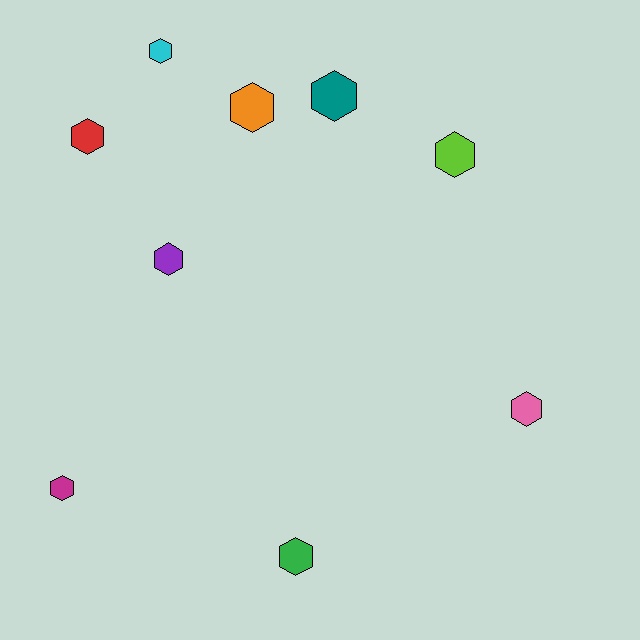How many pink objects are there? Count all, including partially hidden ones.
There is 1 pink object.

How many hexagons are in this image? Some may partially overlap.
There are 9 hexagons.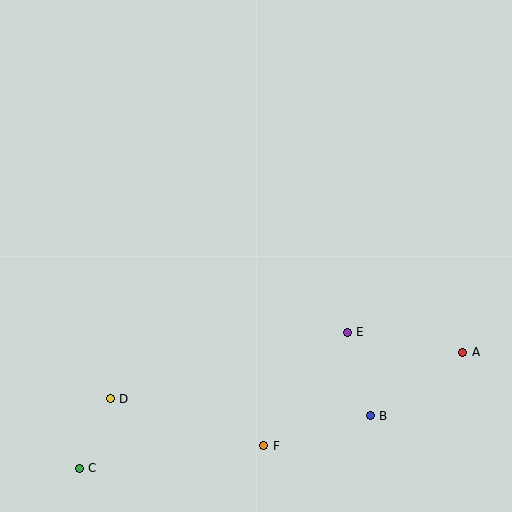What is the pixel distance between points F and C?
The distance between F and C is 186 pixels.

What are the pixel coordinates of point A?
Point A is at (463, 352).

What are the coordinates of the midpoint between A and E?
The midpoint between A and E is at (405, 342).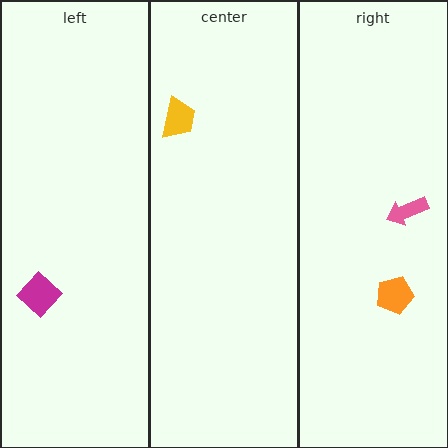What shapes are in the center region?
The yellow trapezoid.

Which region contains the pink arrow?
The right region.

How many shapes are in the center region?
1.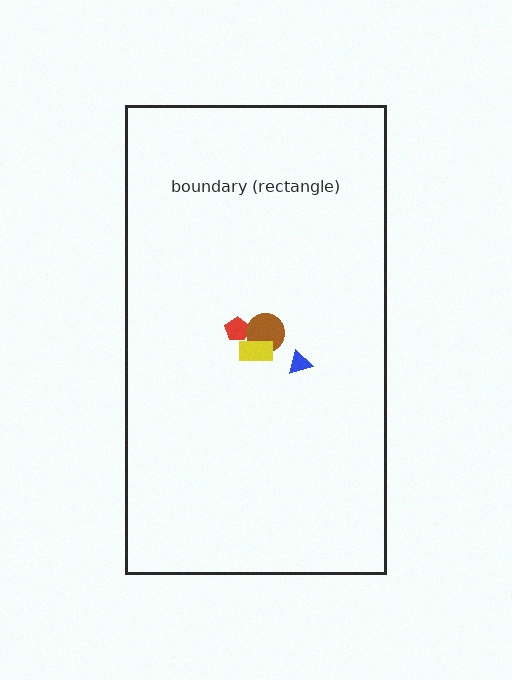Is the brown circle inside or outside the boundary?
Inside.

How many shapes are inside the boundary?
4 inside, 0 outside.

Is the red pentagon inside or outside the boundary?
Inside.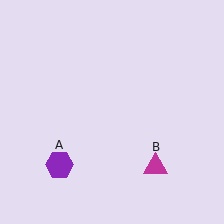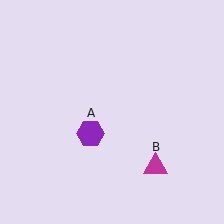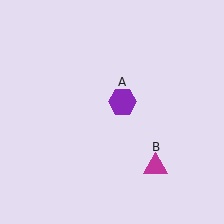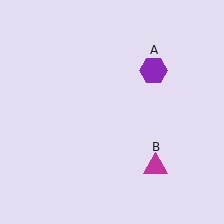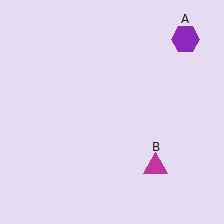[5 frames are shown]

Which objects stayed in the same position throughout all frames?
Magenta triangle (object B) remained stationary.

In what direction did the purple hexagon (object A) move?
The purple hexagon (object A) moved up and to the right.